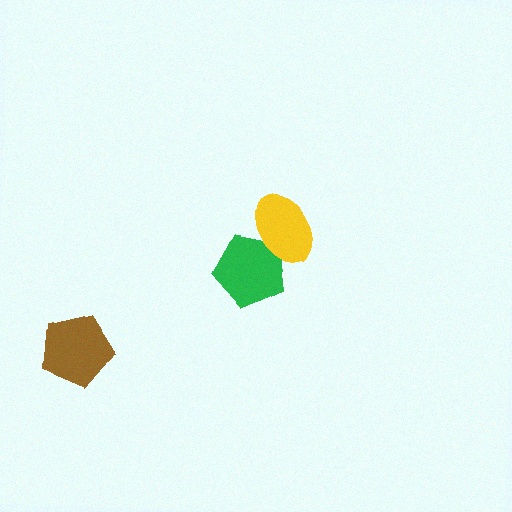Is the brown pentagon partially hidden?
No, no other shape covers it.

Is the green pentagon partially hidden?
Yes, it is partially covered by another shape.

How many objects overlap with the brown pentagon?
0 objects overlap with the brown pentagon.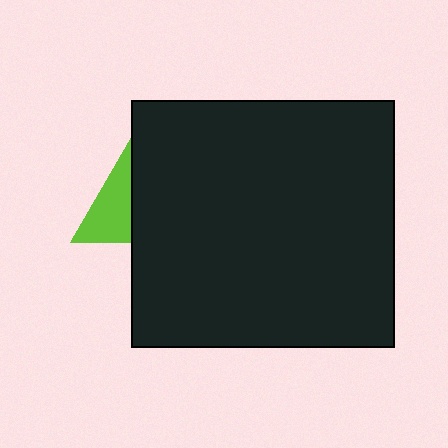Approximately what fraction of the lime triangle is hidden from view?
Roughly 56% of the lime triangle is hidden behind the black rectangle.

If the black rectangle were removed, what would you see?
You would see the complete lime triangle.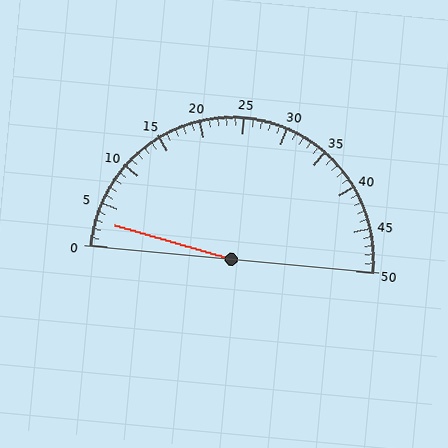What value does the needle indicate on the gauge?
The needle indicates approximately 3.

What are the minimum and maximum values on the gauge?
The gauge ranges from 0 to 50.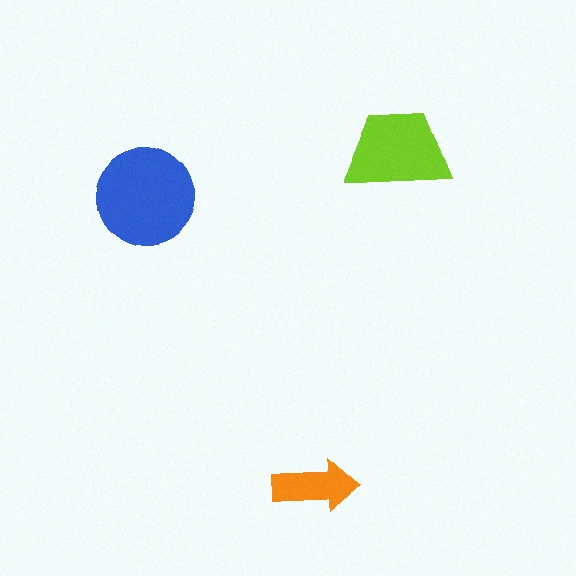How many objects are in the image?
There are 3 objects in the image.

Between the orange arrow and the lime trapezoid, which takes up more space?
The lime trapezoid.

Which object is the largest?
The blue circle.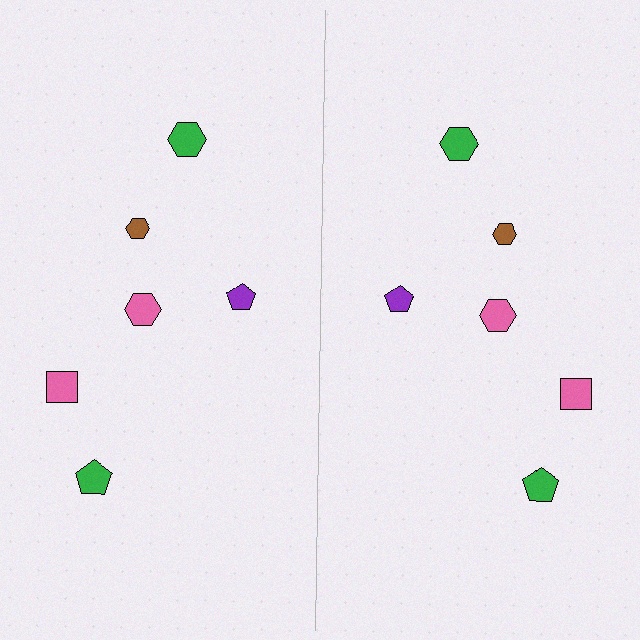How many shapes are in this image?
There are 12 shapes in this image.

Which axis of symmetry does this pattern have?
The pattern has a vertical axis of symmetry running through the center of the image.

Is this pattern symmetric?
Yes, this pattern has bilateral (reflection) symmetry.